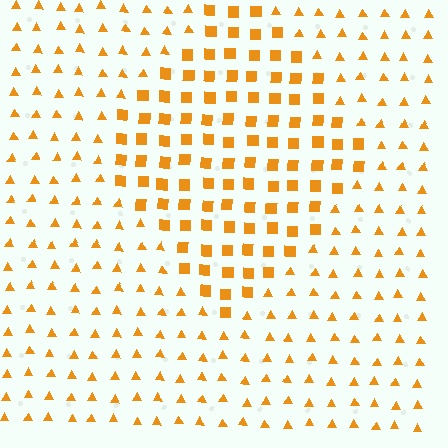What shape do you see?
I see a diamond.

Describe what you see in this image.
The image is filled with small orange elements arranged in a uniform grid. A diamond-shaped region contains squares, while the surrounding area contains triangles. The boundary is defined purely by the change in element shape.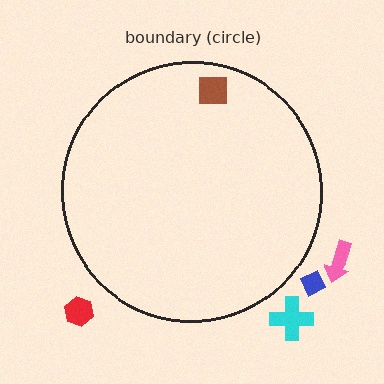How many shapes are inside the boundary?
1 inside, 4 outside.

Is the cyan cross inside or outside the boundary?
Outside.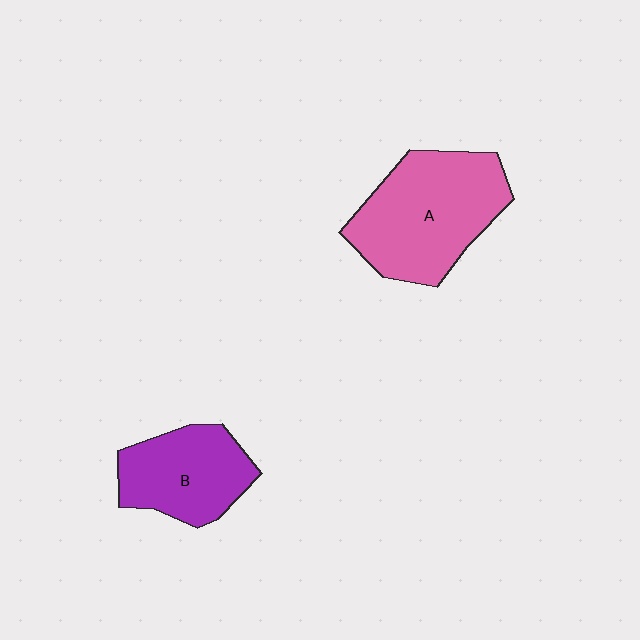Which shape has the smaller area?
Shape B (purple).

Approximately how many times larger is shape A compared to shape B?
Approximately 1.5 times.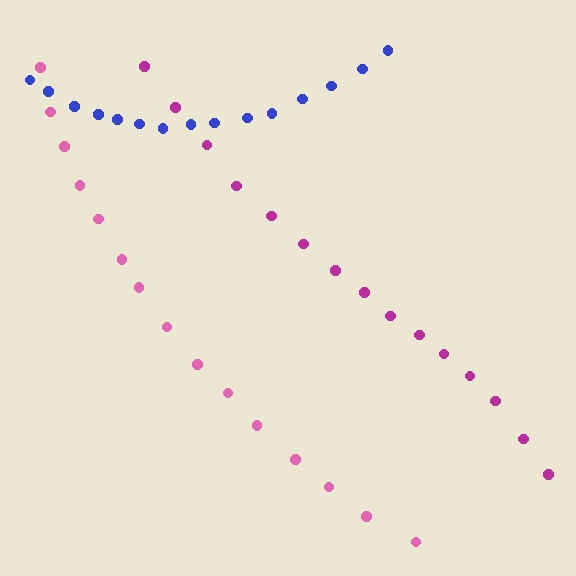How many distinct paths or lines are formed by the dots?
There are 3 distinct paths.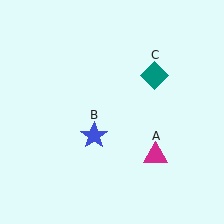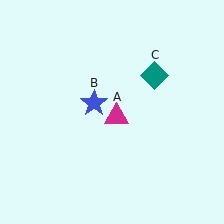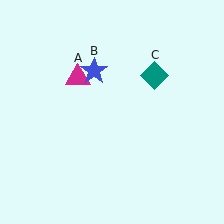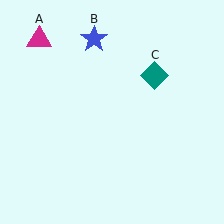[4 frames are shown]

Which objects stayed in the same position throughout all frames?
Teal diamond (object C) remained stationary.